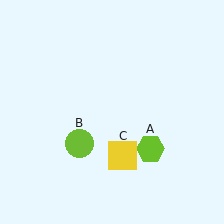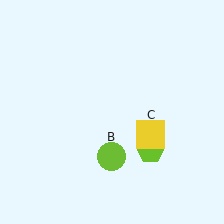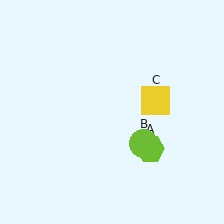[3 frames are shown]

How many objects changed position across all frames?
2 objects changed position: lime circle (object B), yellow square (object C).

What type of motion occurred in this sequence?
The lime circle (object B), yellow square (object C) rotated counterclockwise around the center of the scene.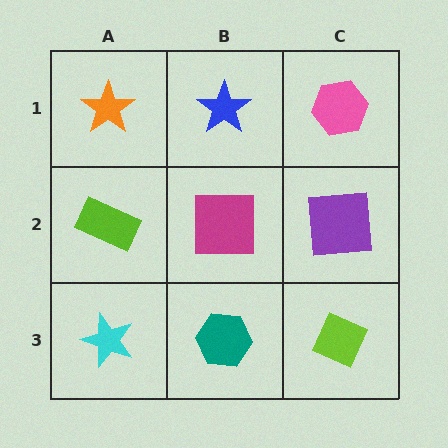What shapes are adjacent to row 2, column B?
A blue star (row 1, column B), a teal hexagon (row 3, column B), a lime rectangle (row 2, column A), a purple square (row 2, column C).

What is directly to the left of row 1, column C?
A blue star.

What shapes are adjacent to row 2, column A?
An orange star (row 1, column A), a cyan star (row 3, column A), a magenta square (row 2, column B).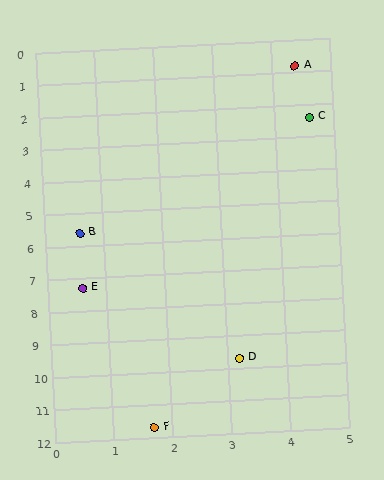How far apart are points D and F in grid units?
Points D and F are about 2.5 grid units apart.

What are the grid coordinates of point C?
Point C is at approximately (4.6, 2.4).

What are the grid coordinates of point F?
Point F is at approximately (1.7, 11.7).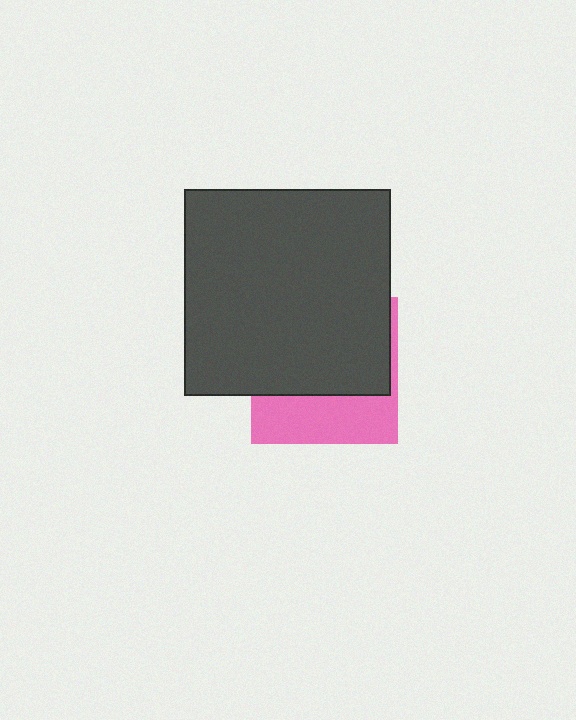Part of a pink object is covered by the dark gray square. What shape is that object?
It is a square.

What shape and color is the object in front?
The object in front is a dark gray square.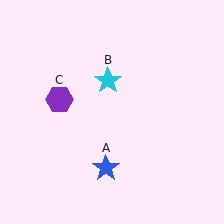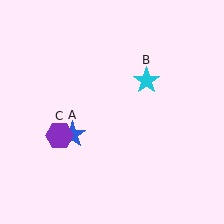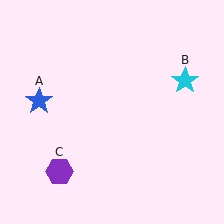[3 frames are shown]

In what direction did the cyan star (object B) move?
The cyan star (object B) moved right.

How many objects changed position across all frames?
3 objects changed position: blue star (object A), cyan star (object B), purple hexagon (object C).